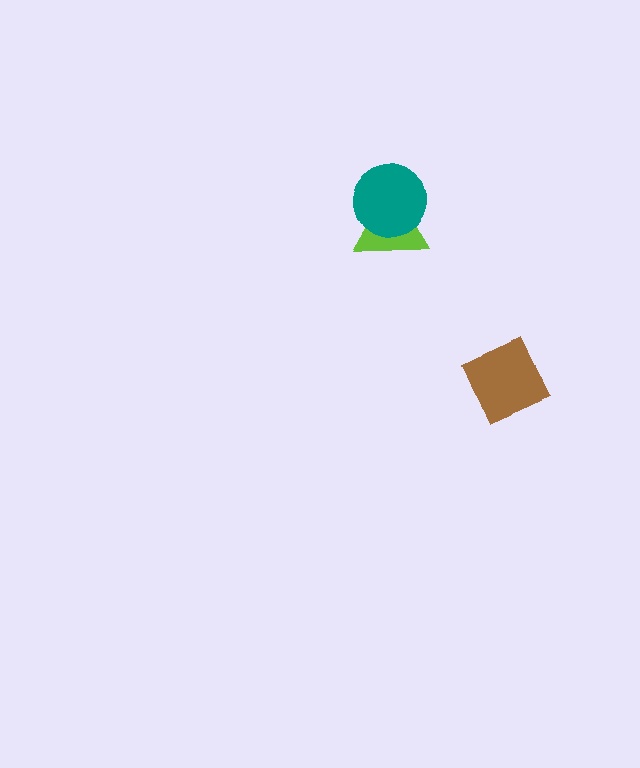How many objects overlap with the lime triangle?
1 object overlaps with the lime triangle.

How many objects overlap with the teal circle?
1 object overlaps with the teal circle.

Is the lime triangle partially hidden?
Yes, it is partially covered by another shape.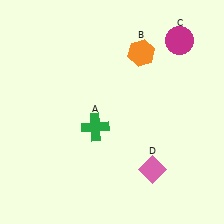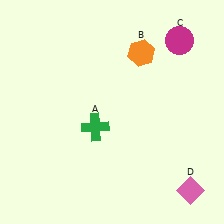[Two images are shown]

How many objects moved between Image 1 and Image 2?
1 object moved between the two images.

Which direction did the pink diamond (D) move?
The pink diamond (D) moved right.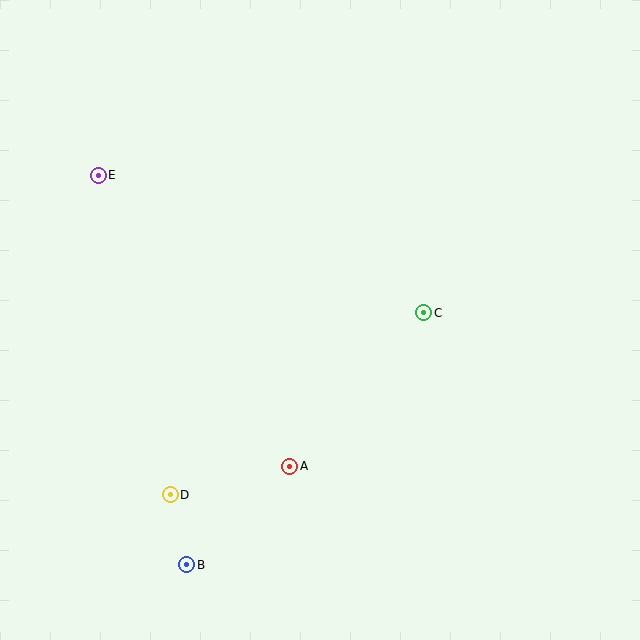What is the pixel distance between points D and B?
The distance between D and B is 72 pixels.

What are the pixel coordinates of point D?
Point D is at (170, 495).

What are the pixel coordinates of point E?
Point E is at (98, 175).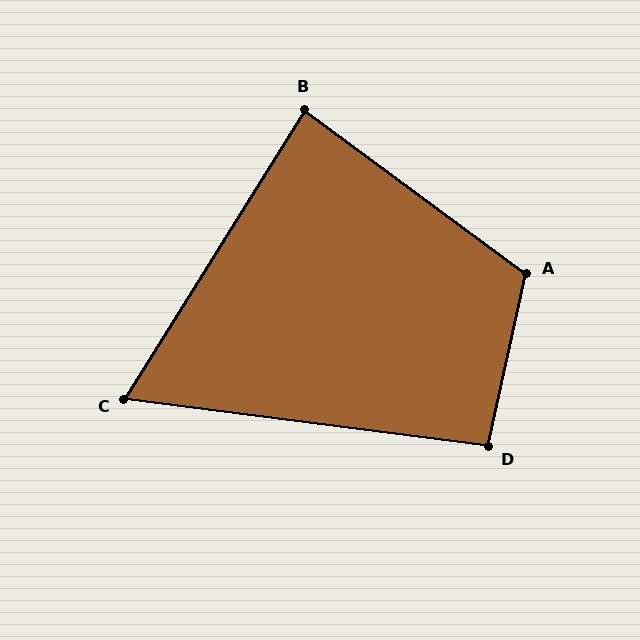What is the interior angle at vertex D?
Approximately 95 degrees (approximately right).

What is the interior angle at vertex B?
Approximately 85 degrees (approximately right).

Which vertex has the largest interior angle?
A, at approximately 114 degrees.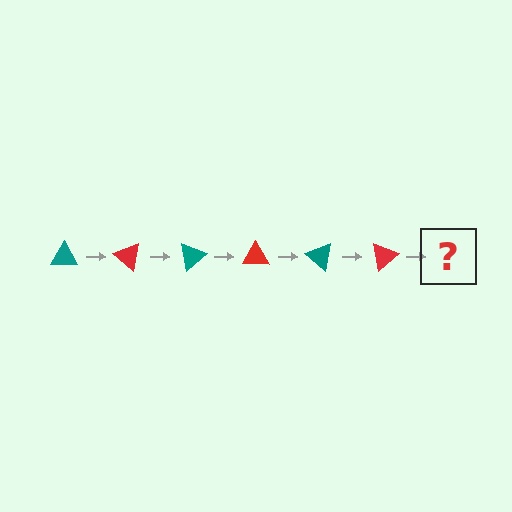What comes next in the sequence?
The next element should be a teal triangle, rotated 240 degrees from the start.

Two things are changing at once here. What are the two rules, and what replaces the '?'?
The two rules are that it rotates 40 degrees each step and the color cycles through teal and red. The '?' should be a teal triangle, rotated 240 degrees from the start.